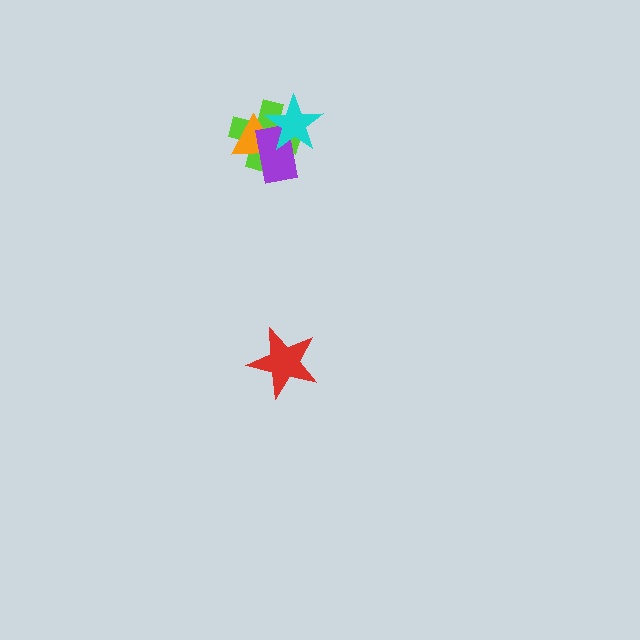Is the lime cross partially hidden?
Yes, it is partially covered by another shape.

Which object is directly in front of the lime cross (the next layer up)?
The orange triangle is directly in front of the lime cross.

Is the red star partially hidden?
No, no other shape covers it.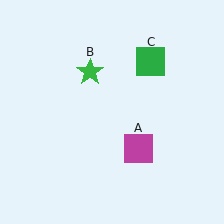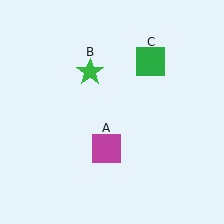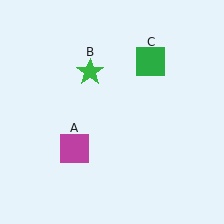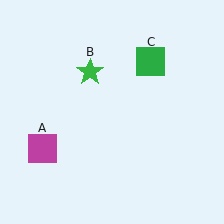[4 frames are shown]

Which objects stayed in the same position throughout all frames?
Green star (object B) and green square (object C) remained stationary.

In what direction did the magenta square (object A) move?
The magenta square (object A) moved left.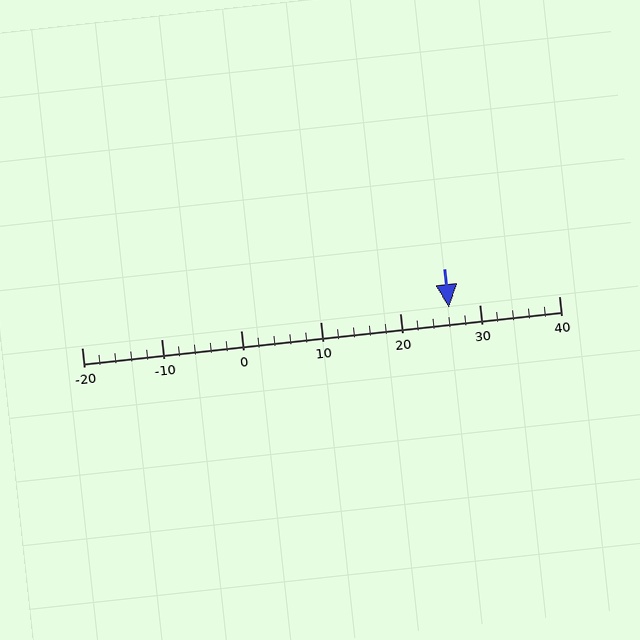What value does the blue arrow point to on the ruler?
The blue arrow points to approximately 26.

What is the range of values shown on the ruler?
The ruler shows values from -20 to 40.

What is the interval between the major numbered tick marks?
The major tick marks are spaced 10 units apart.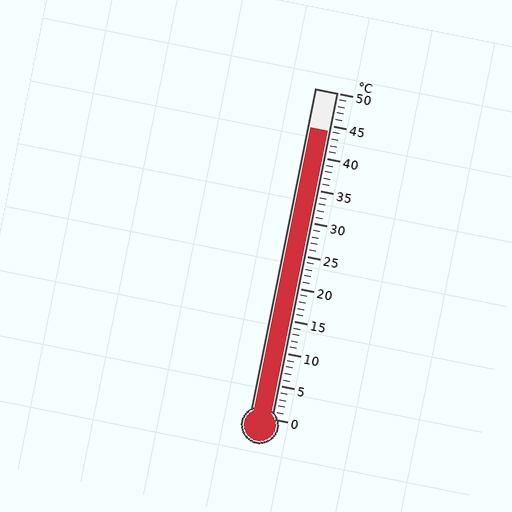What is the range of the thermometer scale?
The thermometer scale ranges from 0°C to 50°C.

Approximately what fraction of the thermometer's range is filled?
The thermometer is filled to approximately 90% of its range.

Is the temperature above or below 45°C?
The temperature is below 45°C.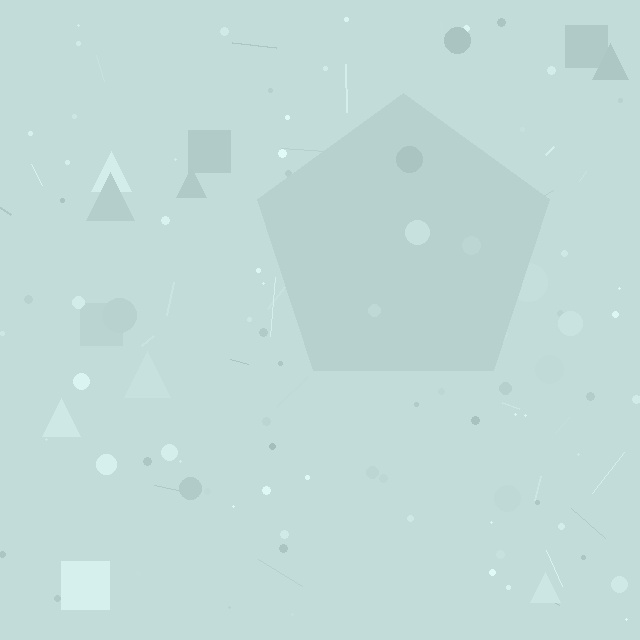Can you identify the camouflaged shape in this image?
The camouflaged shape is a pentagon.